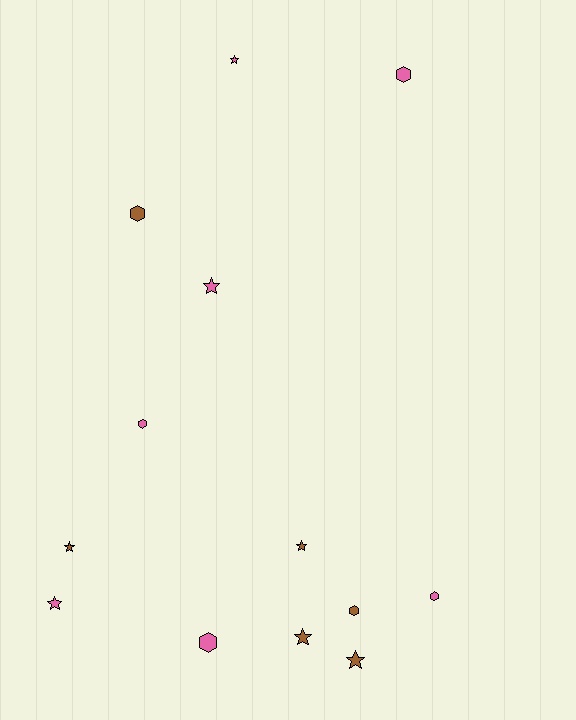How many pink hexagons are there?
There are 4 pink hexagons.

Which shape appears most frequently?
Star, with 7 objects.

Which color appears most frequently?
Pink, with 7 objects.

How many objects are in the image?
There are 13 objects.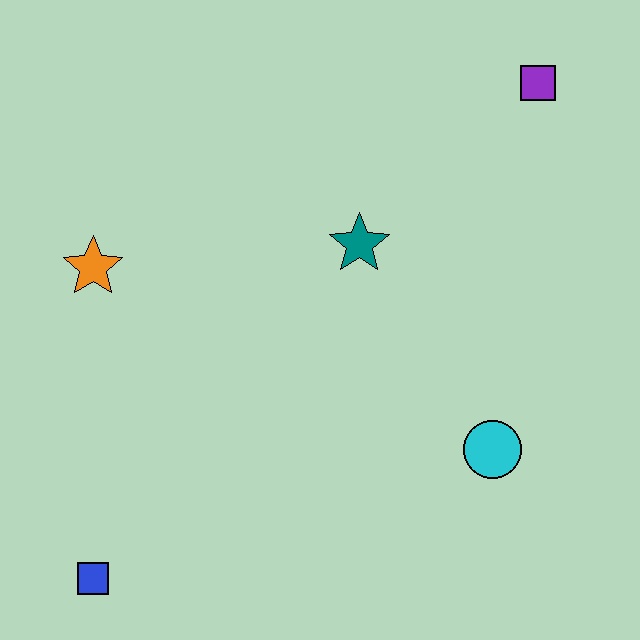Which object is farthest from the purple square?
The blue square is farthest from the purple square.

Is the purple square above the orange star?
Yes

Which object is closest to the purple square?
The teal star is closest to the purple square.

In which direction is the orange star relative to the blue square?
The orange star is above the blue square.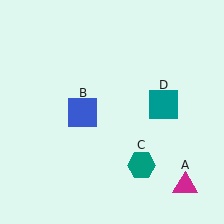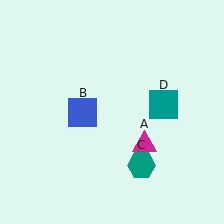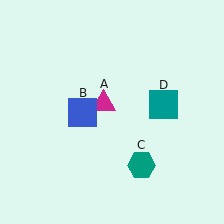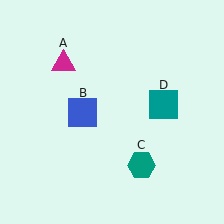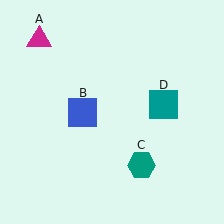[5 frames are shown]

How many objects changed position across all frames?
1 object changed position: magenta triangle (object A).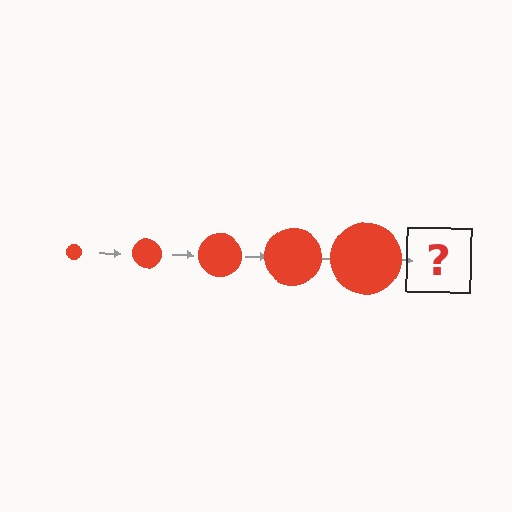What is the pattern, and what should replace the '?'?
The pattern is that the circle gets progressively larger each step. The '?' should be a red circle, larger than the previous one.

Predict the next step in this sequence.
The next step is a red circle, larger than the previous one.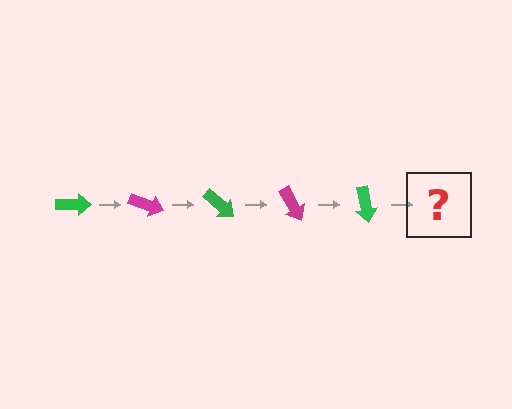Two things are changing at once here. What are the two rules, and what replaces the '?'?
The two rules are that it rotates 20 degrees each step and the color cycles through green and magenta. The '?' should be a magenta arrow, rotated 100 degrees from the start.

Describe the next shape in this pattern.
It should be a magenta arrow, rotated 100 degrees from the start.